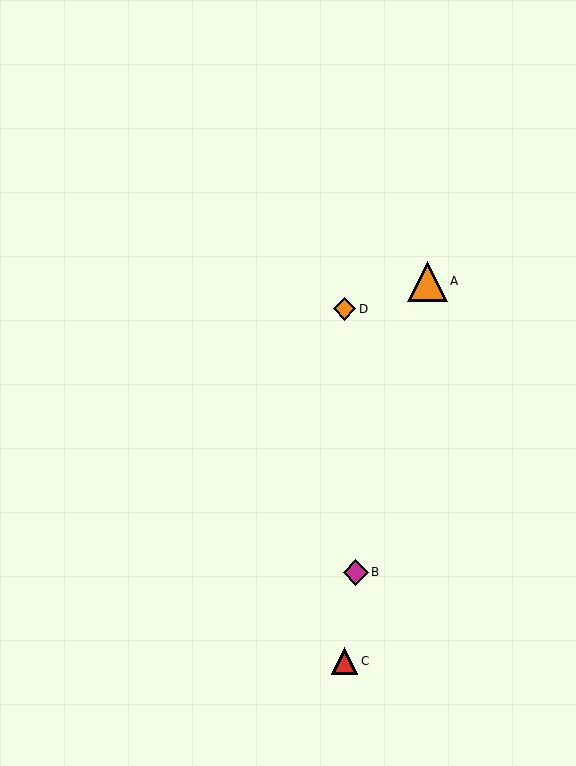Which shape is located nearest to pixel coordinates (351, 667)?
The red triangle (labeled C) at (345, 661) is nearest to that location.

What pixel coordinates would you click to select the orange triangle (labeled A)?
Click at (427, 281) to select the orange triangle A.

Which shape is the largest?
The orange triangle (labeled A) is the largest.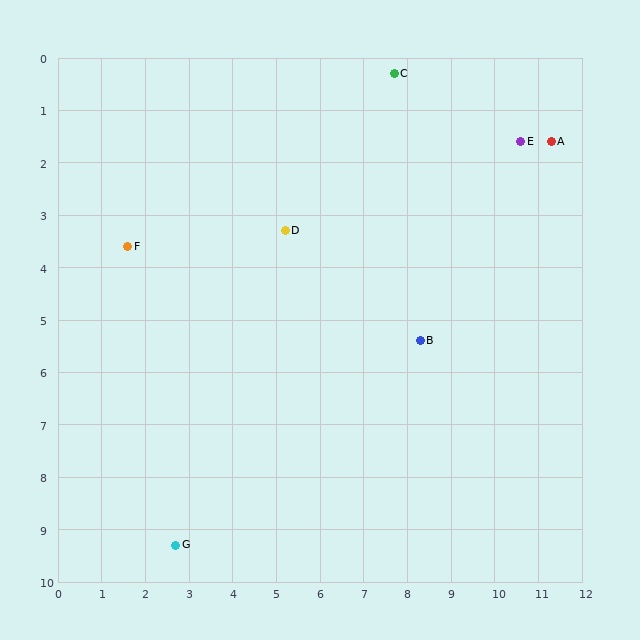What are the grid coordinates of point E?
Point E is at approximately (10.6, 1.6).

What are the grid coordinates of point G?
Point G is at approximately (2.7, 9.3).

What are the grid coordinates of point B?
Point B is at approximately (8.3, 5.4).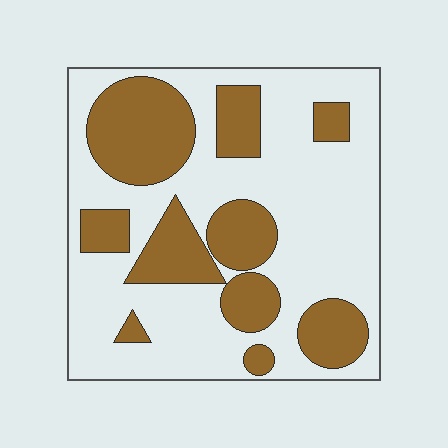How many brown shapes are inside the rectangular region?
10.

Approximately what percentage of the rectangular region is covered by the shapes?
Approximately 35%.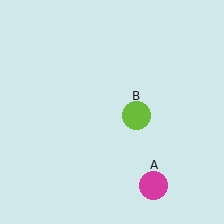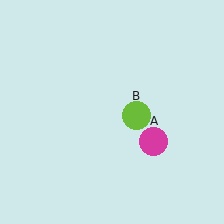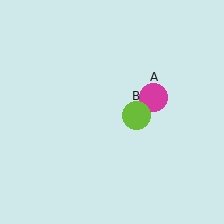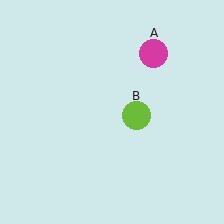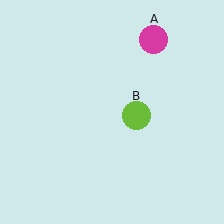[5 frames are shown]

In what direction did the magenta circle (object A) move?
The magenta circle (object A) moved up.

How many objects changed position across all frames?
1 object changed position: magenta circle (object A).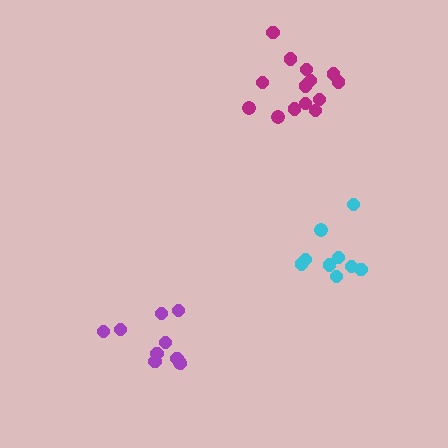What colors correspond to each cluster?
The clusters are colored: purple, cyan, magenta.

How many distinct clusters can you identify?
There are 3 distinct clusters.